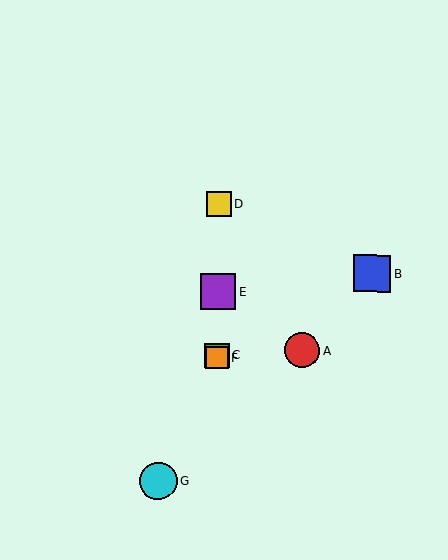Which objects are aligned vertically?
Objects C, D, E, F are aligned vertically.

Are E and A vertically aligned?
No, E is at x≈218 and A is at x≈302.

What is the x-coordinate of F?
Object F is at x≈217.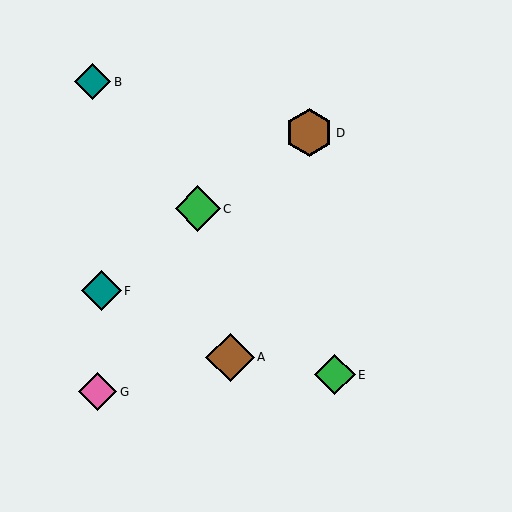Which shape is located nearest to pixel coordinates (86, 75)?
The teal diamond (labeled B) at (92, 82) is nearest to that location.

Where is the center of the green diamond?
The center of the green diamond is at (335, 375).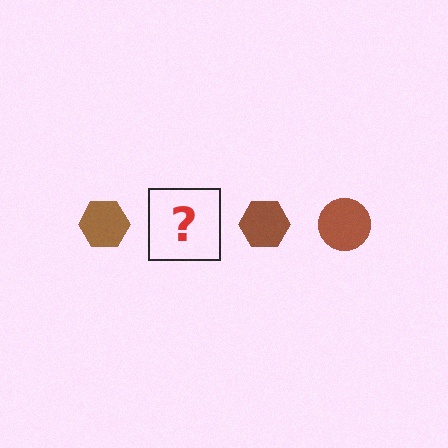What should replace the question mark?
The question mark should be replaced with a brown circle.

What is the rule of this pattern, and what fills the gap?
The rule is that the pattern cycles through hexagon, circle shapes in brown. The gap should be filled with a brown circle.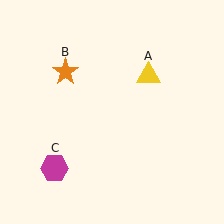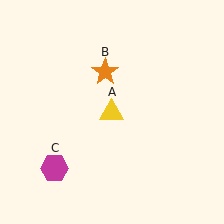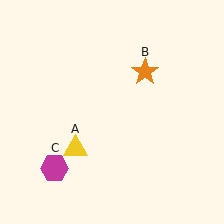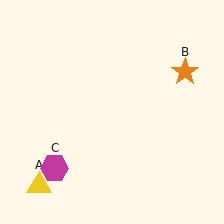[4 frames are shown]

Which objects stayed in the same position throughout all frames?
Magenta hexagon (object C) remained stationary.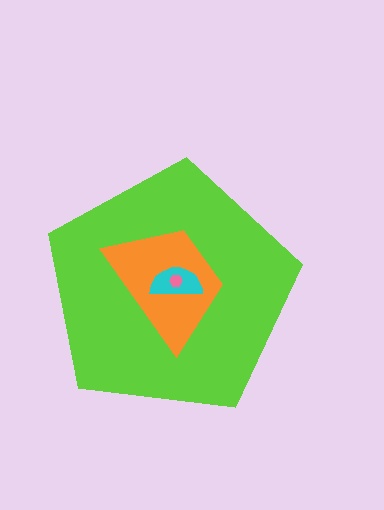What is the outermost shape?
The lime pentagon.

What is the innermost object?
The pink hexagon.